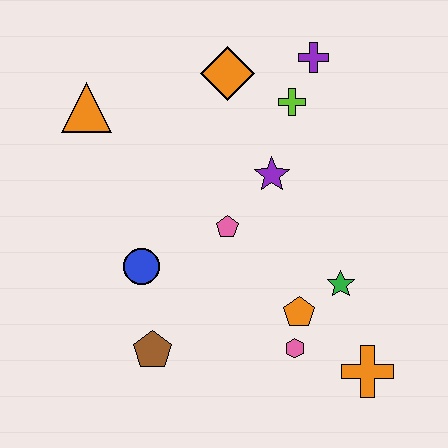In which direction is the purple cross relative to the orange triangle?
The purple cross is to the right of the orange triangle.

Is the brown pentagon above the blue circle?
No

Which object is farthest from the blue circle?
The purple cross is farthest from the blue circle.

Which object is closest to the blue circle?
The brown pentagon is closest to the blue circle.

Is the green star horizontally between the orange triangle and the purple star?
No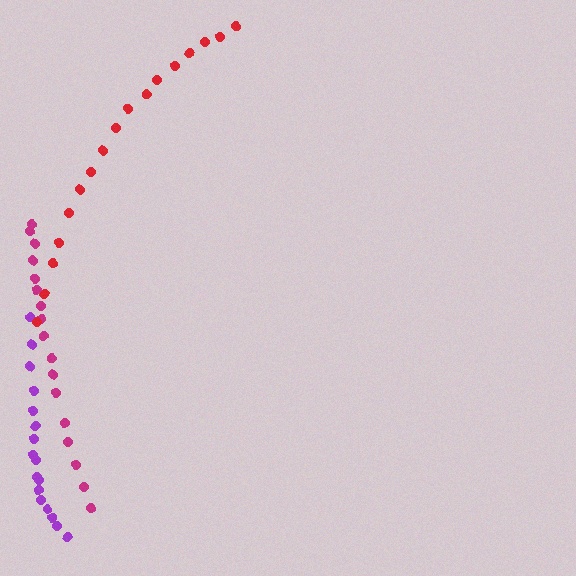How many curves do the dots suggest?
There are 3 distinct paths.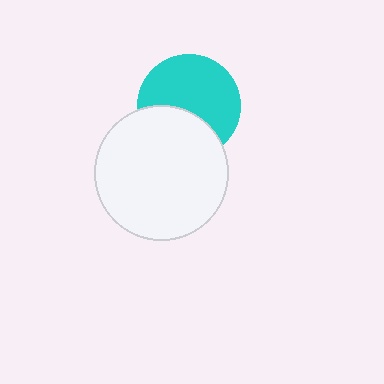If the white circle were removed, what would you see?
You would see the complete cyan circle.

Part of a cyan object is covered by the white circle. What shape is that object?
It is a circle.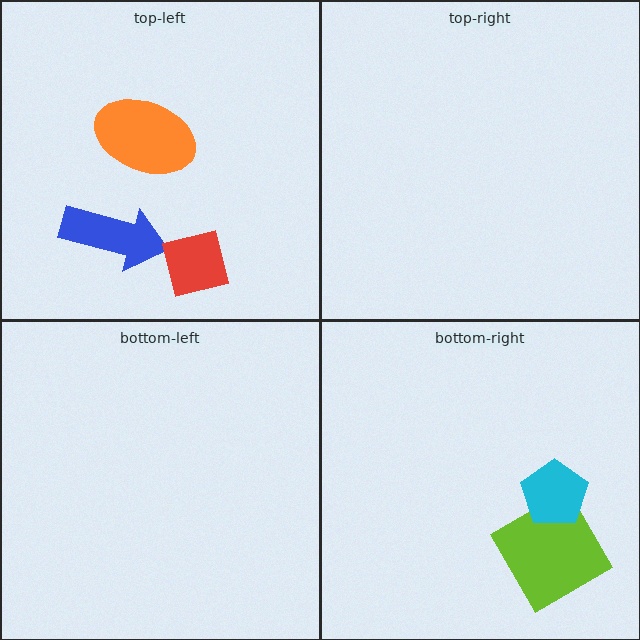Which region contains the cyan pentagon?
The bottom-right region.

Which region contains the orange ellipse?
The top-left region.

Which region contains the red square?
The top-left region.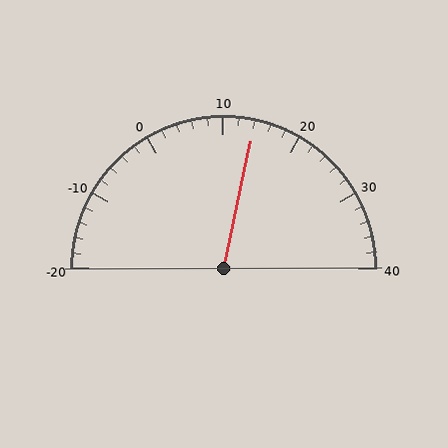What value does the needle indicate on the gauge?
The needle indicates approximately 14.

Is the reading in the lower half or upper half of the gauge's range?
The reading is in the upper half of the range (-20 to 40).